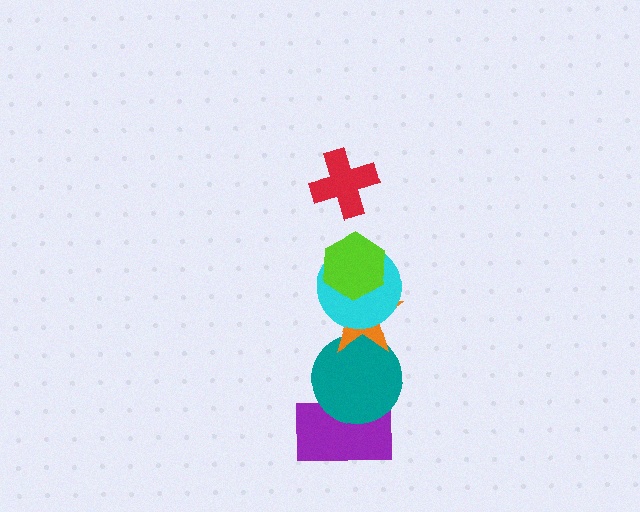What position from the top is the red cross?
The red cross is 1st from the top.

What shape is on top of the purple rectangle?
The teal circle is on top of the purple rectangle.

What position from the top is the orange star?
The orange star is 4th from the top.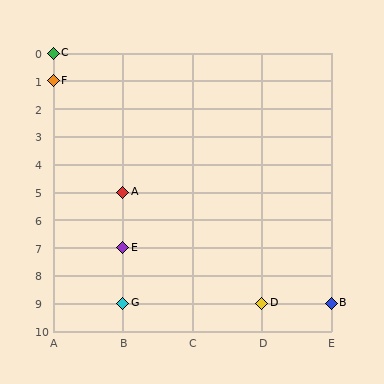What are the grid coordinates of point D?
Point D is at grid coordinates (D, 9).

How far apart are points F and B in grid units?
Points F and B are 4 columns and 8 rows apart (about 8.9 grid units diagonally).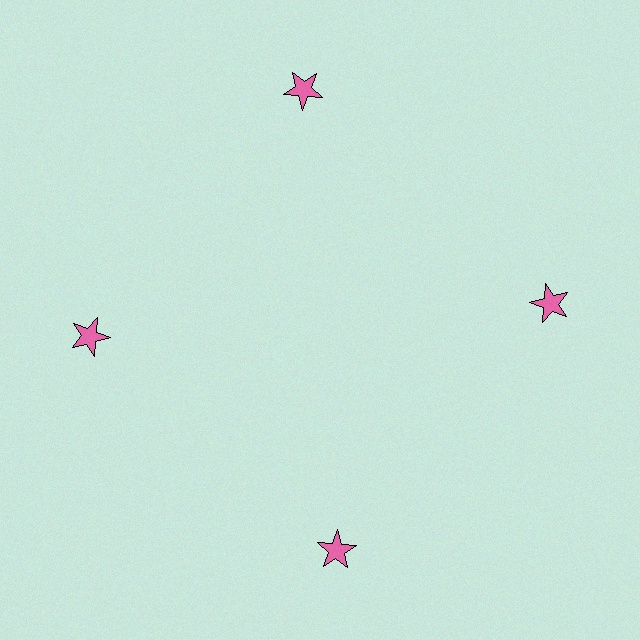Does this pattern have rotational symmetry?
Yes, this pattern has 4-fold rotational symmetry. It looks the same after rotating 90 degrees around the center.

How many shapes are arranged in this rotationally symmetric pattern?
There are 4 shapes, arranged in 4 groups of 1.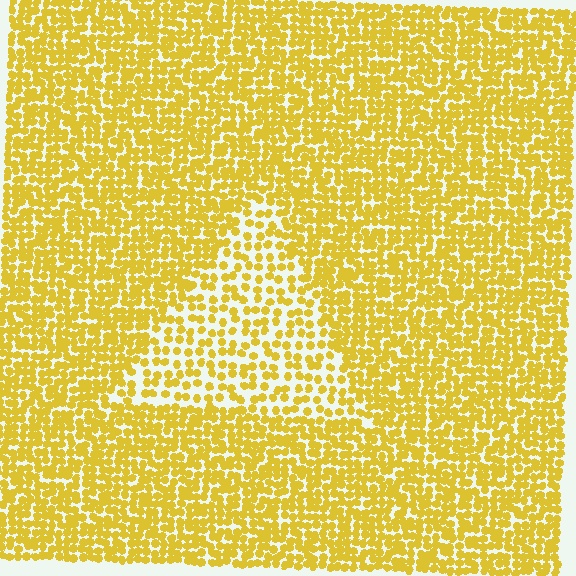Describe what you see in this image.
The image contains small yellow elements arranged at two different densities. A triangle-shaped region is visible where the elements are less densely packed than the surrounding area.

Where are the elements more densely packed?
The elements are more densely packed outside the triangle boundary.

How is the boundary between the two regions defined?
The boundary is defined by a change in element density (approximately 1.9x ratio). All elements are the same color, size, and shape.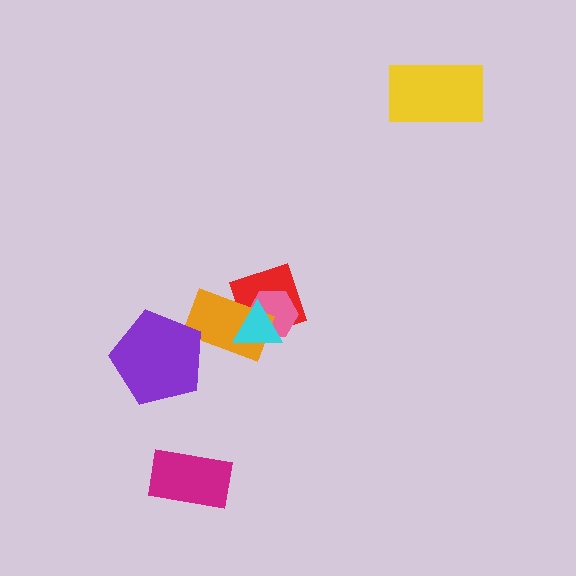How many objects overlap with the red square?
3 objects overlap with the red square.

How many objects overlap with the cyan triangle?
3 objects overlap with the cyan triangle.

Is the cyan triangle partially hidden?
No, no other shape covers it.